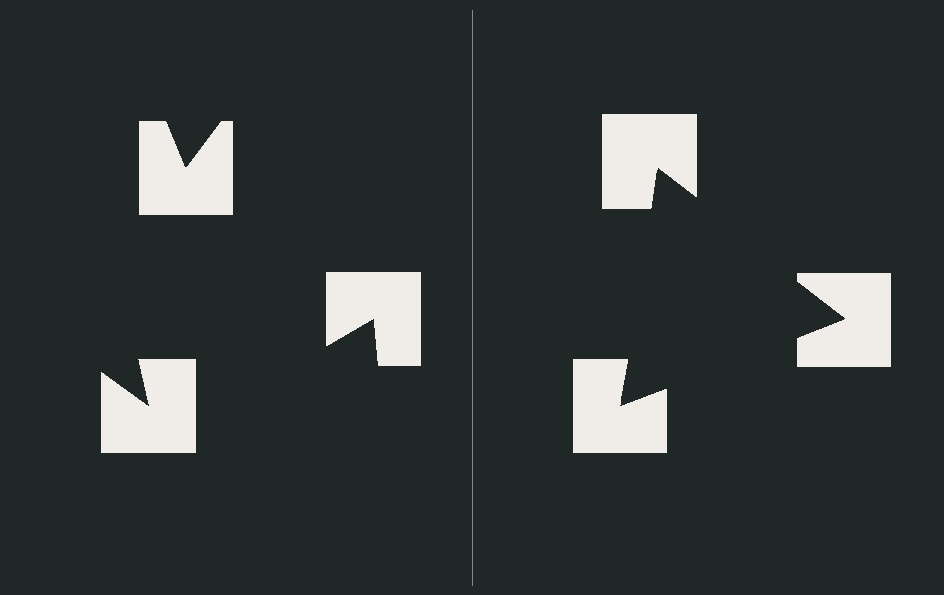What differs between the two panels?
The notched squares are positioned identically on both sides; only the wedge orientations differ. On the right they align to a triangle; on the left they are misaligned.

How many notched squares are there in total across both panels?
6 — 3 on each side.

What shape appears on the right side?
An illusory triangle.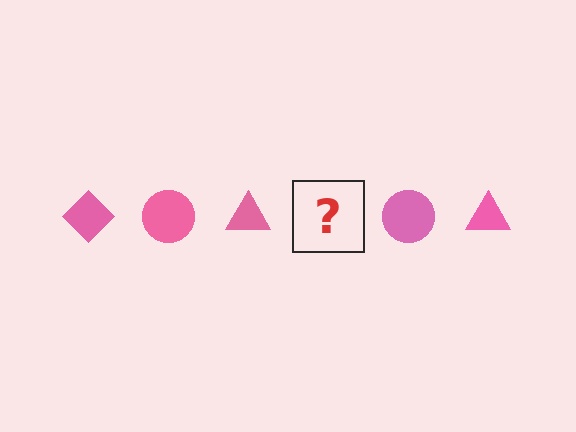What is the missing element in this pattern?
The missing element is a pink diamond.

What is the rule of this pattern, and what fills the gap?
The rule is that the pattern cycles through diamond, circle, triangle shapes in pink. The gap should be filled with a pink diamond.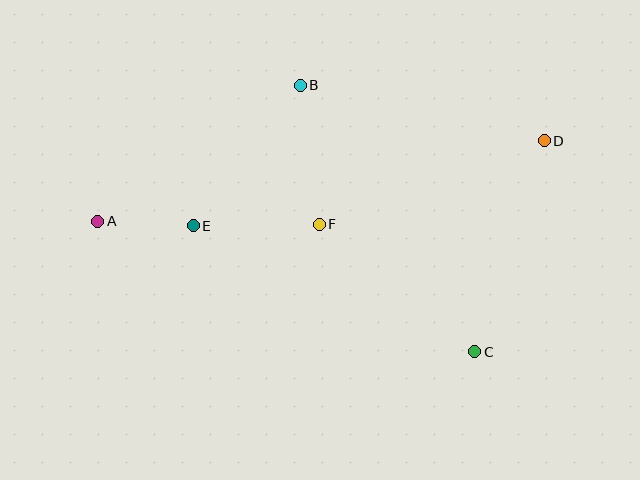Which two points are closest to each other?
Points A and E are closest to each other.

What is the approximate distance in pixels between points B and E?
The distance between B and E is approximately 176 pixels.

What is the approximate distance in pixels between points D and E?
The distance between D and E is approximately 361 pixels.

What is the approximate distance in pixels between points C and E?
The distance between C and E is approximately 308 pixels.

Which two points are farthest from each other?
Points A and D are farthest from each other.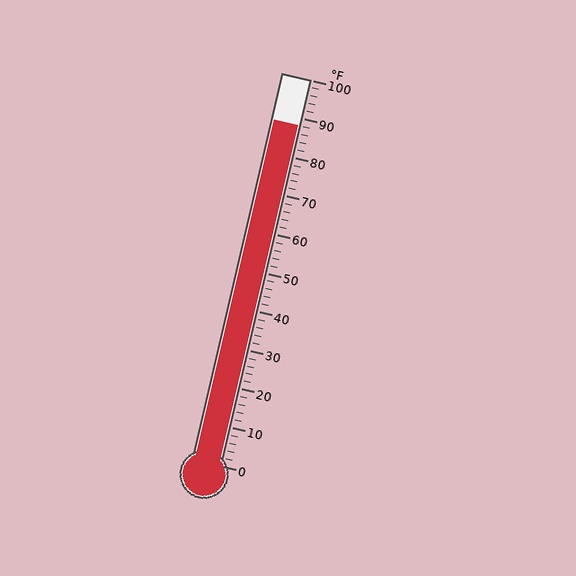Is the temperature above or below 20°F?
The temperature is above 20°F.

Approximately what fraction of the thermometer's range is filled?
The thermometer is filled to approximately 90% of its range.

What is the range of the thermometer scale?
The thermometer scale ranges from 0°F to 100°F.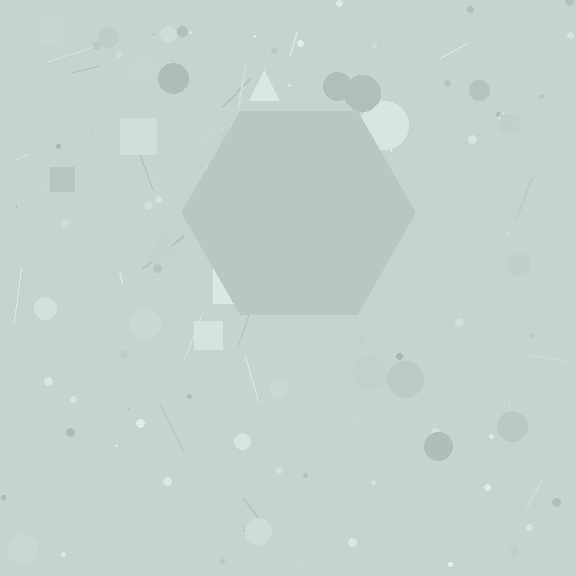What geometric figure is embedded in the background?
A hexagon is embedded in the background.